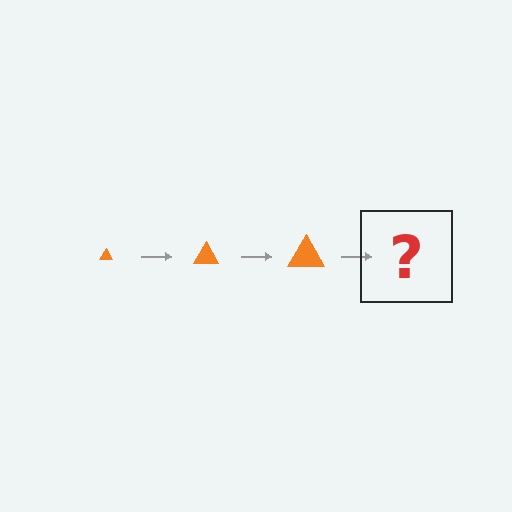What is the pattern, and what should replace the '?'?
The pattern is that the triangle gets progressively larger each step. The '?' should be an orange triangle, larger than the previous one.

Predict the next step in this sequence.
The next step is an orange triangle, larger than the previous one.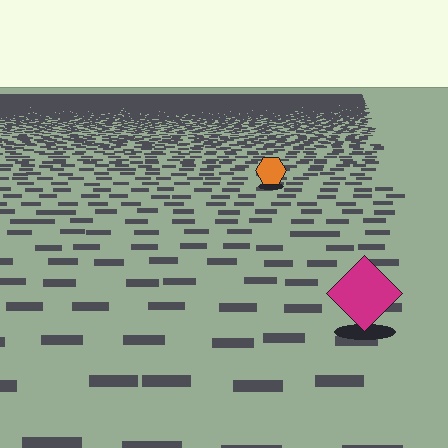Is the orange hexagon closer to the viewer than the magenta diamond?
No. The magenta diamond is closer — you can tell from the texture gradient: the ground texture is coarser near it.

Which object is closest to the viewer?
The magenta diamond is closest. The texture marks near it are larger and more spread out.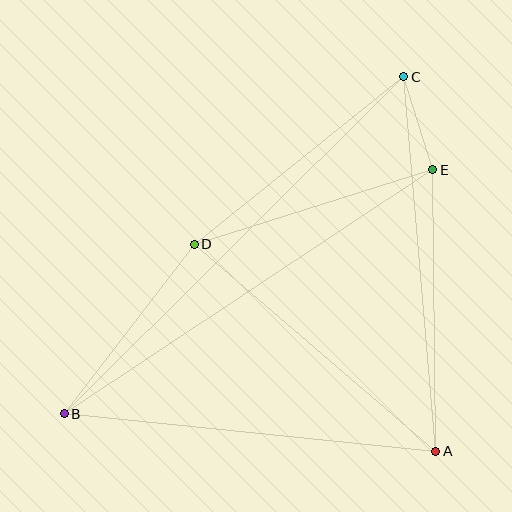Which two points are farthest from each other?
Points B and C are farthest from each other.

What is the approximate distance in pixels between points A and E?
The distance between A and E is approximately 282 pixels.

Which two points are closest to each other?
Points C and E are closest to each other.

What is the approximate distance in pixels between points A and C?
The distance between A and C is approximately 376 pixels.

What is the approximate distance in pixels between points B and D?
The distance between B and D is approximately 214 pixels.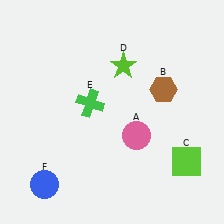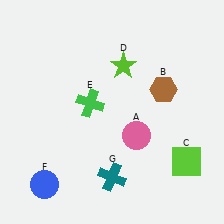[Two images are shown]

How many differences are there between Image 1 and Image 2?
There is 1 difference between the two images.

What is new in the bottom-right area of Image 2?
A teal cross (G) was added in the bottom-right area of Image 2.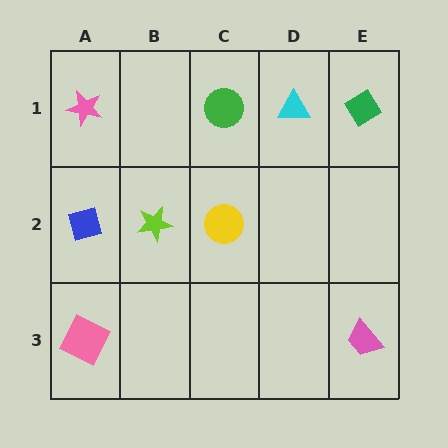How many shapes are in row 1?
4 shapes.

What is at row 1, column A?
A pink star.